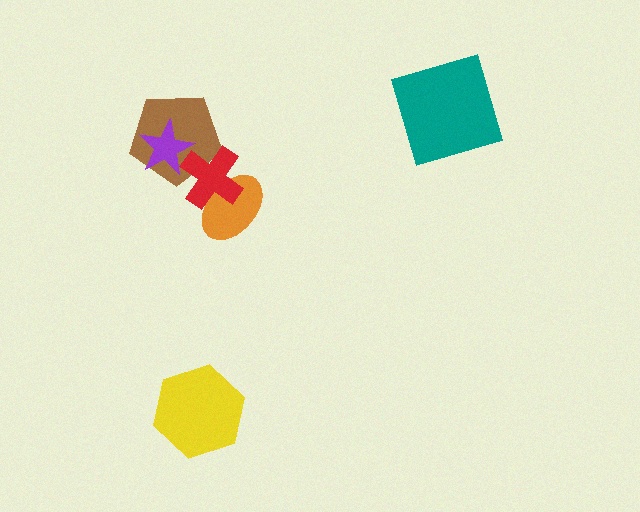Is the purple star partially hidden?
Yes, it is partially covered by another shape.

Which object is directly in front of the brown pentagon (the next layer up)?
The purple star is directly in front of the brown pentagon.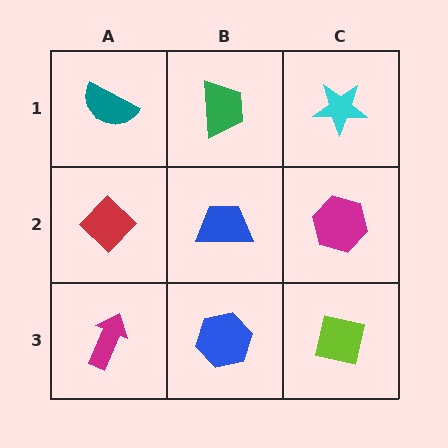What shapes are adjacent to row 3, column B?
A blue trapezoid (row 2, column B), a magenta arrow (row 3, column A), a lime square (row 3, column C).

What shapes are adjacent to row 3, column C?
A magenta hexagon (row 2, column C), a blue hexagon (row 3, column B).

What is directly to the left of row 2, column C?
A blue trapezoid.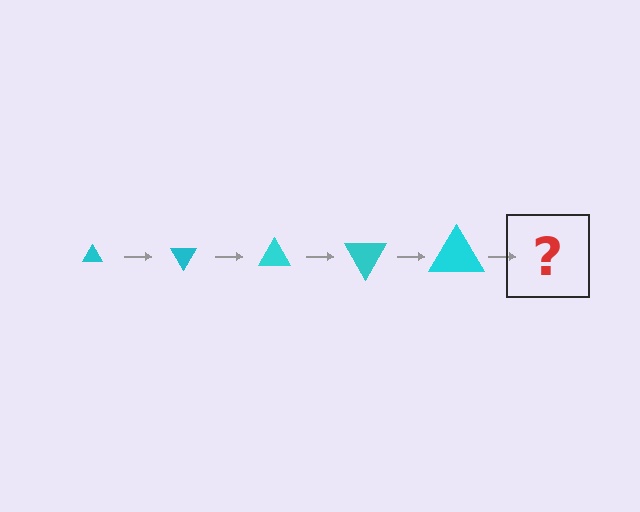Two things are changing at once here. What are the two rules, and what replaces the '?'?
The two rules are that the triangle grows larger each step and it rotates 60 degrees each step. The '?' should be a triangle, larger than the previous one and rotated 300 degrees from the start.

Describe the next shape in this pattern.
It should be a triangle, larger than the previous one and rotated 300 degrees from the start.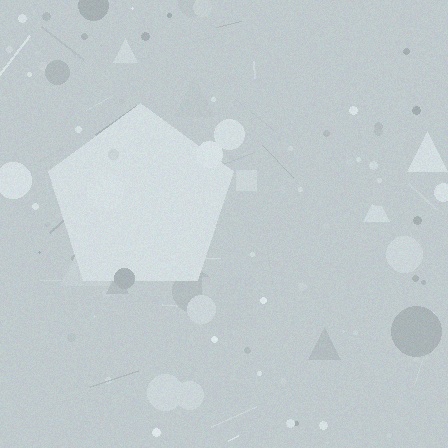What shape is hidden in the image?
A pentagon is hidden in the image.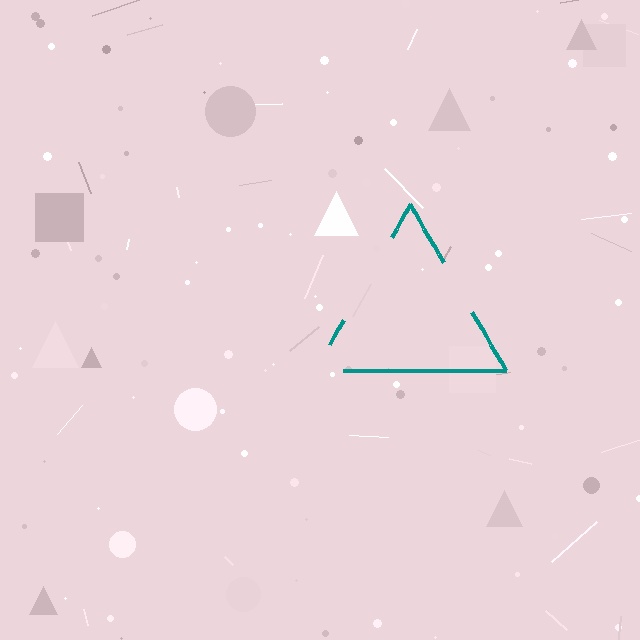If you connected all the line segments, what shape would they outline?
They would outline a triangle.